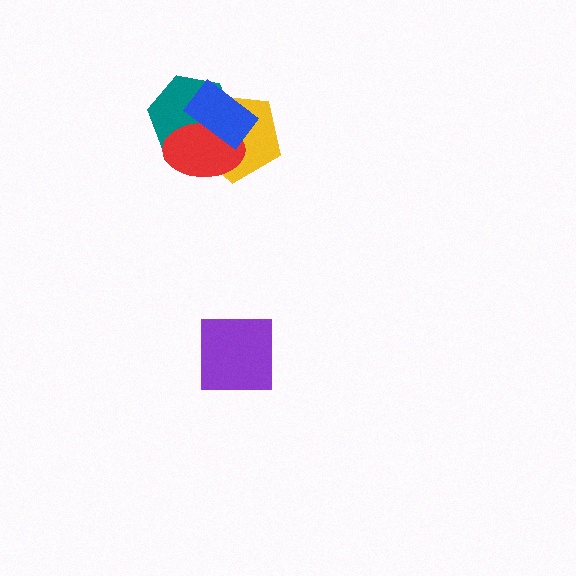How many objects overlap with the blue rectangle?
3 objects overlap with the blue rectangle.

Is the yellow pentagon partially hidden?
Yes, it is partially covered by another shape.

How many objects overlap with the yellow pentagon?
3 objects overlap with the yellow pentagon.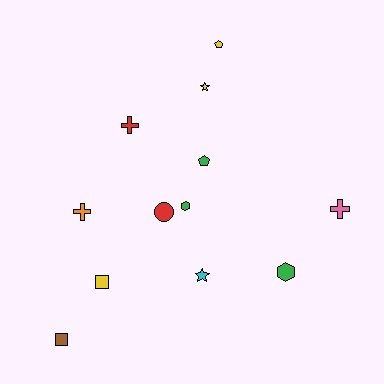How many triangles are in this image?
There are no triangles.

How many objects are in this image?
There are 12 objects.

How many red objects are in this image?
There are 2 red objects.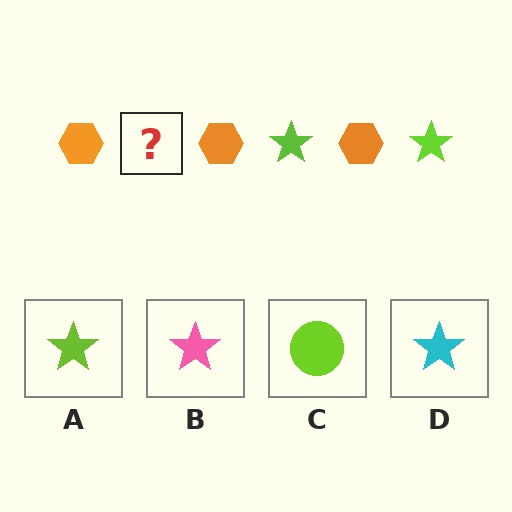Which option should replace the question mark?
Option A.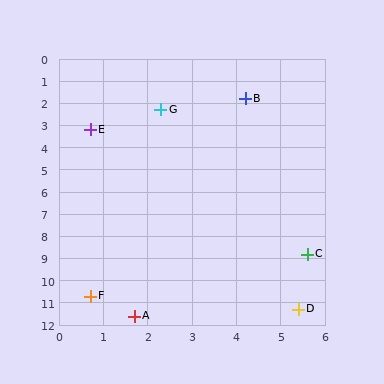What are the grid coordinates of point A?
Point A is at approximately (1.7, 11.6).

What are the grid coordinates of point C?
Point C is at approximately (5.6, 8.8).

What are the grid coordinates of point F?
Point F is at approximately (0.7, 10.7).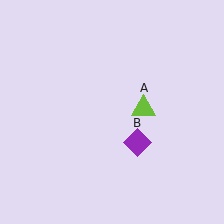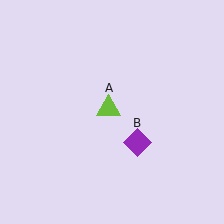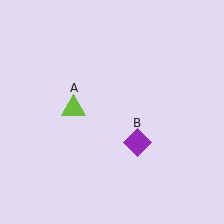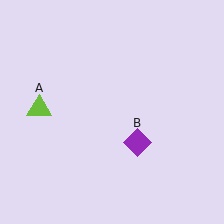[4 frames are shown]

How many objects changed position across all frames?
1 object changed position: lime triangle (object A).